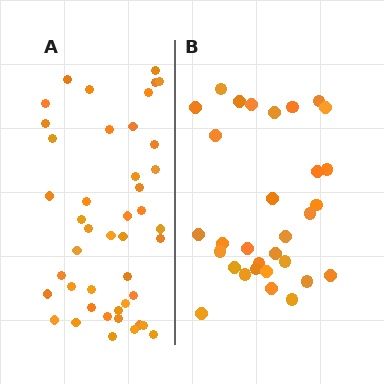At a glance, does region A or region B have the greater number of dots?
Region A (the left region) has more dots.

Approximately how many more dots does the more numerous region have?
Region A has approximately 15 more dots than region B.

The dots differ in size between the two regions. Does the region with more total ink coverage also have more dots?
No. Region B has more total ink coverage because its dots are larger, but region A actually contains more individual dots. Total area can be misleading — the number of items is what matters here.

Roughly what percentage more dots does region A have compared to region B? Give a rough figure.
About 40% more.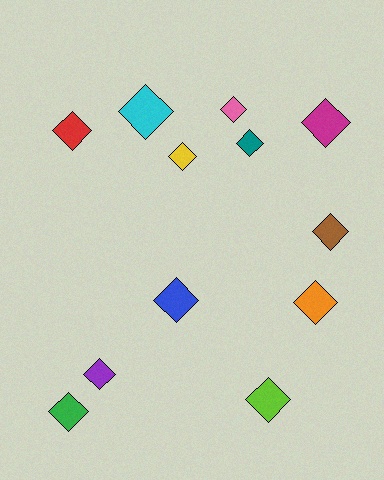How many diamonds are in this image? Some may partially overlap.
There are 12 diamonds.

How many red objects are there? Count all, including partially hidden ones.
There is 1 red object.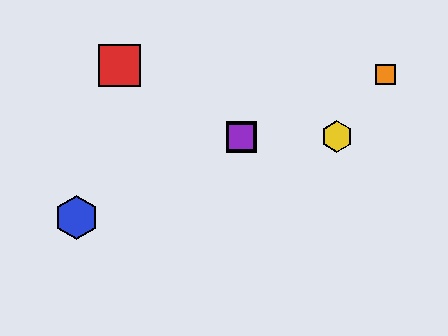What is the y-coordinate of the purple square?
The purple square is at y≈137.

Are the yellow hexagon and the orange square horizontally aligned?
No, the yellow hexagon is at y≈137 and the orange square is at y≈74.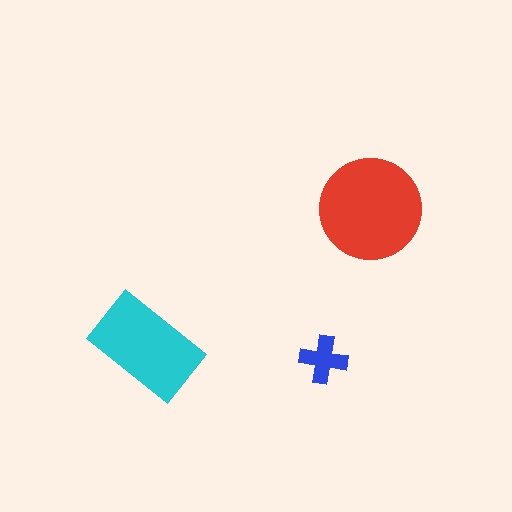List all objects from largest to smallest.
The red circle, the cyan rectangle, the blue cross.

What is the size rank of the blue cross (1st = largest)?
3rd.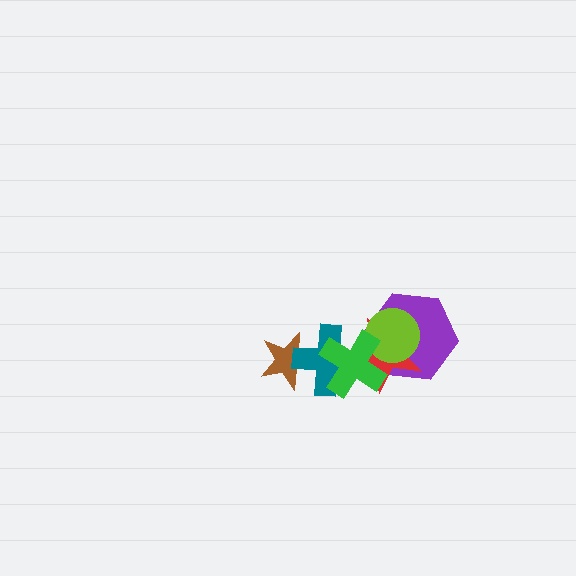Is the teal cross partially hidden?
Yes, it is partially covered by another shape.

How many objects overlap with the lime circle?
3 objects overlap with the lime circle.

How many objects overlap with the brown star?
1 object overlaps with the brown star.